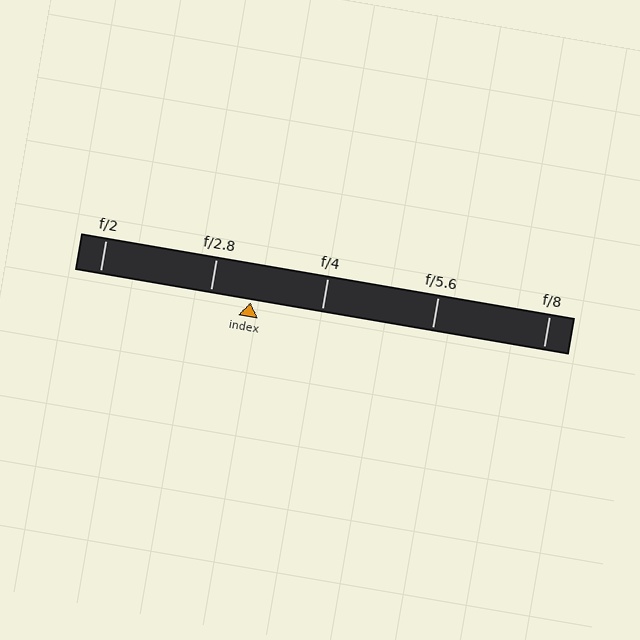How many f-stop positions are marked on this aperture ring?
There are 5 f-stop positions marked.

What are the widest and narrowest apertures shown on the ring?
The widest aperture shown is f/2 and the narrowest is f/8.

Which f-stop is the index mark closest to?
The index mark is closest to f/2.8.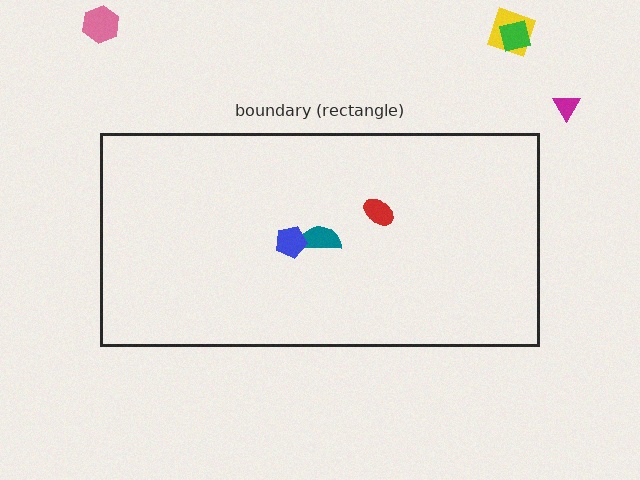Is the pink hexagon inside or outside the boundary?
Outside.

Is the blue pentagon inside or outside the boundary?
Inside.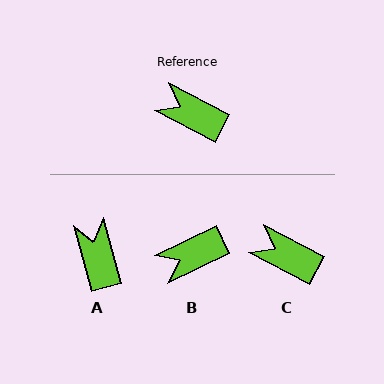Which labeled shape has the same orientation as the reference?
C.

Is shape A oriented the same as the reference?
No, it is off by about 47 degrees.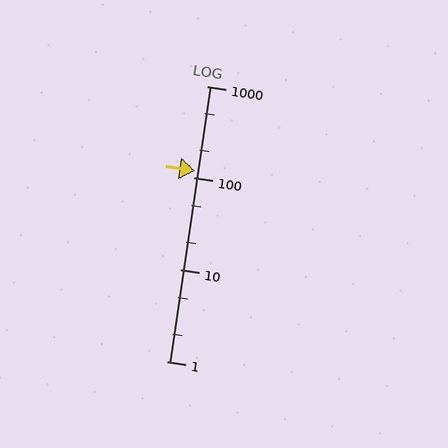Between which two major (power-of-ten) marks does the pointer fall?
The pointer is between 100 and 1000.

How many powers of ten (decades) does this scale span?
The scale spans 3 decades, from 1 to 1000.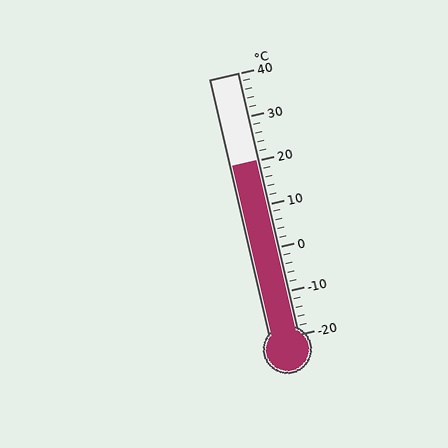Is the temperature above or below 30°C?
The temperature is below 30°C.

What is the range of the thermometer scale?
The thermometer scale ranges from -20°C to 40°C.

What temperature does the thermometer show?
The thermometer shows approximately 20°C.